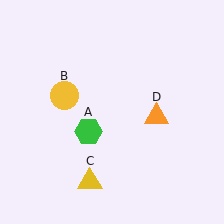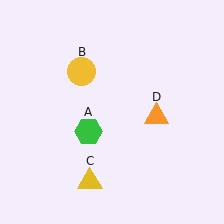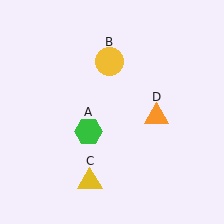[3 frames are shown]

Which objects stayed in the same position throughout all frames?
Green hexagon (object A) and yellow triangle (object C) and orange triangle (object D) remained stationary.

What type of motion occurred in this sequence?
The yellow circle (object B) rotated clockwise around the center of the scene.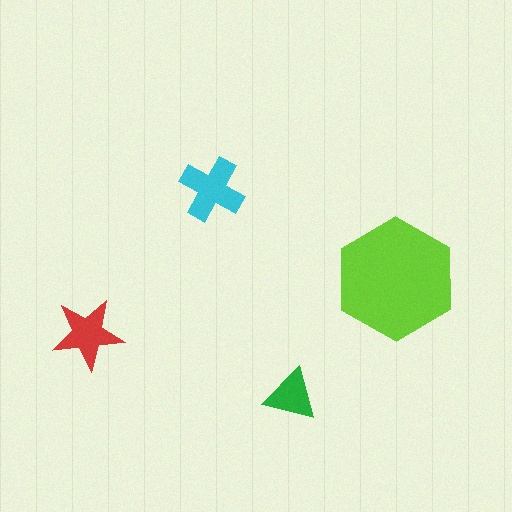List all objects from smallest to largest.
The green triangle, the red star, the cyan cross, the lime hexagon.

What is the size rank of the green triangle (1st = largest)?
4th.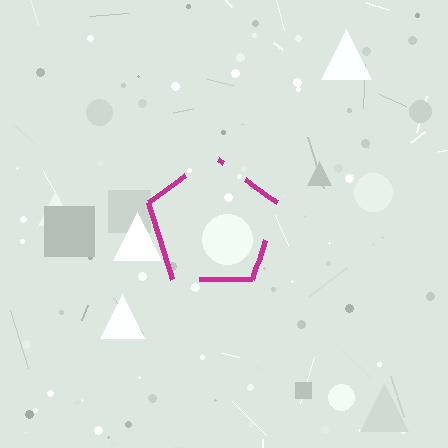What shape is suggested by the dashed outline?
The dashed outline suggests a pentagon.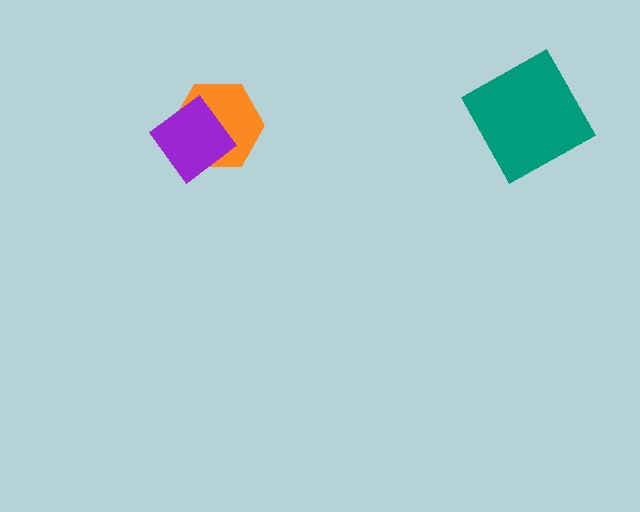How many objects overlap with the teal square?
0 objects overlap with the teal square.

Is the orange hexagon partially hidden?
Yes, it is partially covered by another shape.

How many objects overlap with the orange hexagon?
1 object overlaps with the orange hexagon.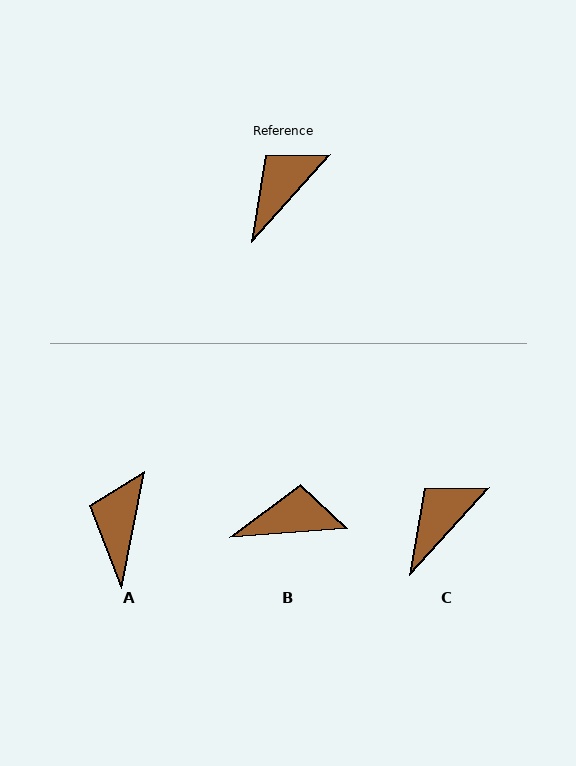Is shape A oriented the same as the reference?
No, it is off by about 31 degrees.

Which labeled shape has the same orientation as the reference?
C.